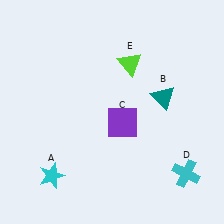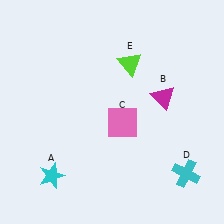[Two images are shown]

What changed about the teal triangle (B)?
In Image 1, B is teal. In Image 2, it changed to magenta.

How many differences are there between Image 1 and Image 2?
There are 2 differences between the two images.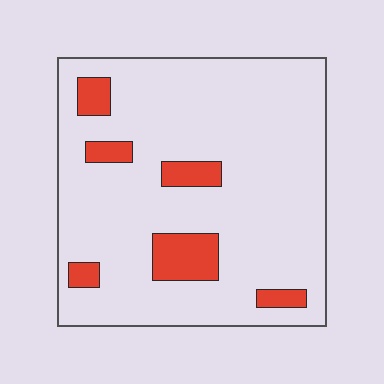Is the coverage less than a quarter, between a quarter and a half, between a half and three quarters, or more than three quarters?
Less than a quarter.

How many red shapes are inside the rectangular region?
6.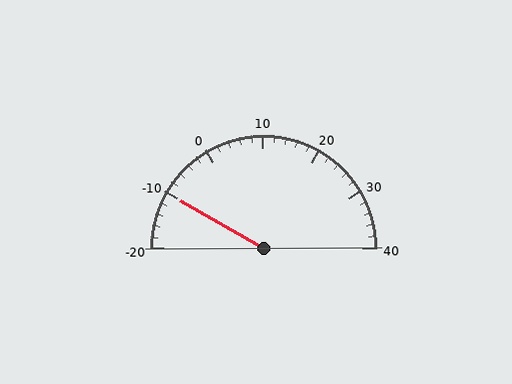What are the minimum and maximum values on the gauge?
The gauge ranges from -20 to 40.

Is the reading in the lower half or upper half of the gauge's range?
The reading is in the lower half of the range (-20 to 40).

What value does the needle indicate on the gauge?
The needle indicates approximately -10.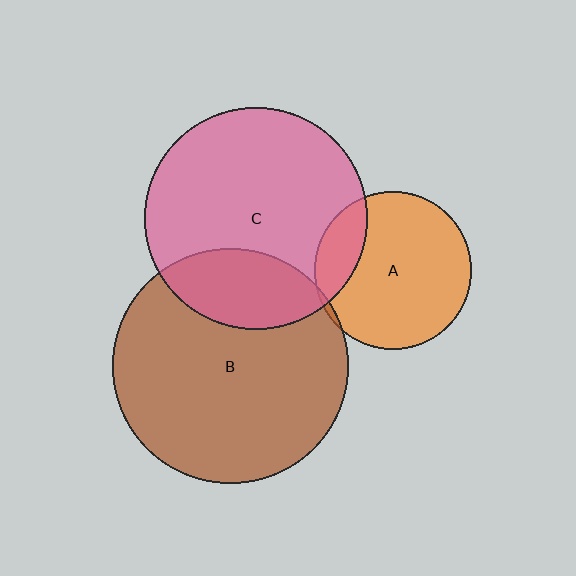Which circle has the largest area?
Circle B (brown).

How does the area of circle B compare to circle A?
Approximately 2.2 times.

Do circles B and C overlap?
Yes.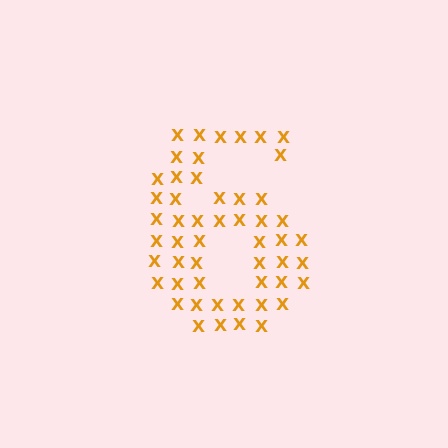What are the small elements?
The small elements are letter X's.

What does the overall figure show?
The overall figure shows the digit 6.